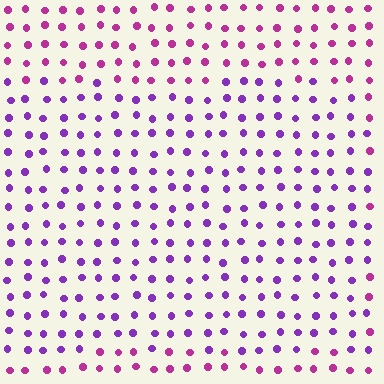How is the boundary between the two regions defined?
The boundary is defined purely by a slight shift in hue (about 37 degrees). Spacing, size, and orientation are identical on both sides.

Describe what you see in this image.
The image is filled with small magenta elements in a uniform arrangement. A rectangle-shaped region is visible where the elements are tinted to a slightly different hue, forming a subtle color boundary.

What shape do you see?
I see a rectangle.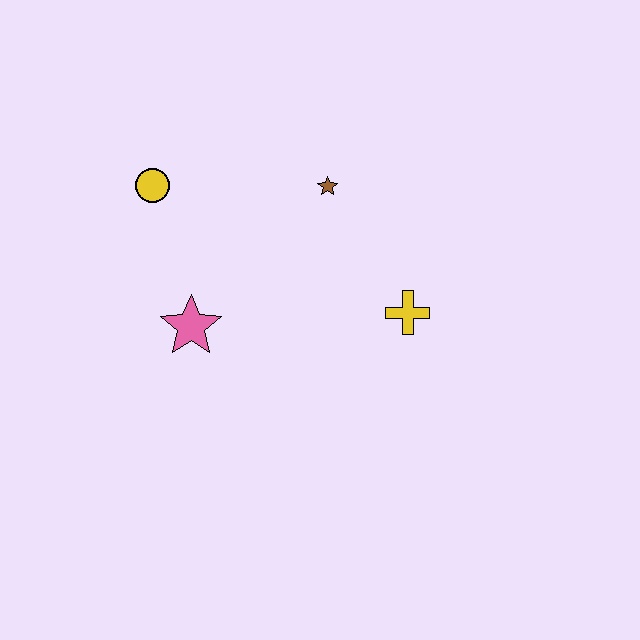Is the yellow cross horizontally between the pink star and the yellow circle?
No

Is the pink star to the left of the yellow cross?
Yes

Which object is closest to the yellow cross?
The brown star is closest to the yellow cross.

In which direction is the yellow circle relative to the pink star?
The yellow circle is above the pink star.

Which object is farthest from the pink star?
The yellow cross is farthest from the pink star.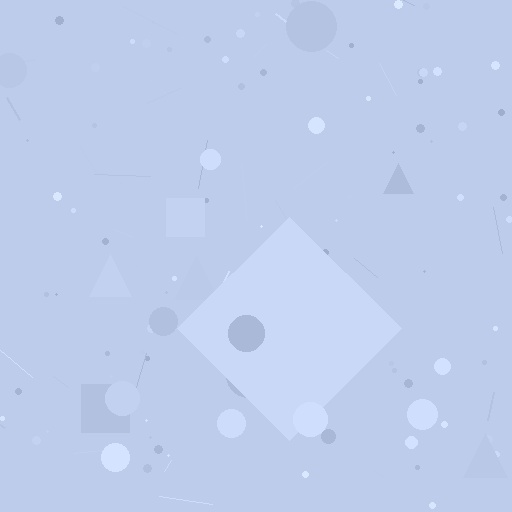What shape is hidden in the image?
A diamond is hidden in the image.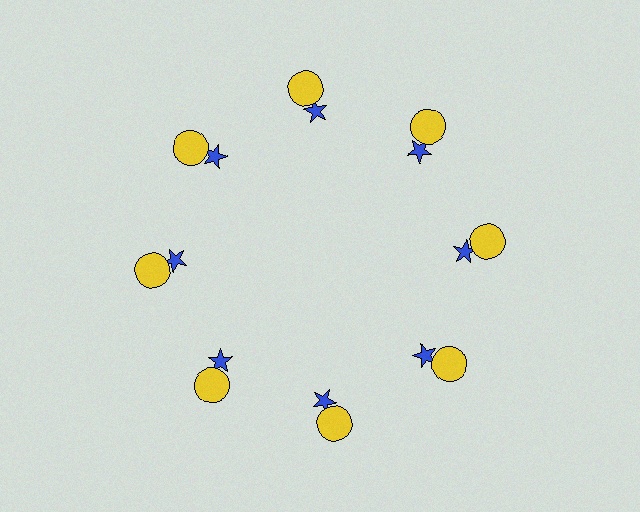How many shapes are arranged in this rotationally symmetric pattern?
There are 16 shapes, arranged in 8 groups of 2.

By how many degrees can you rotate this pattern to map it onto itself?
The pattern maps onto itself every 45 degrees of rotation.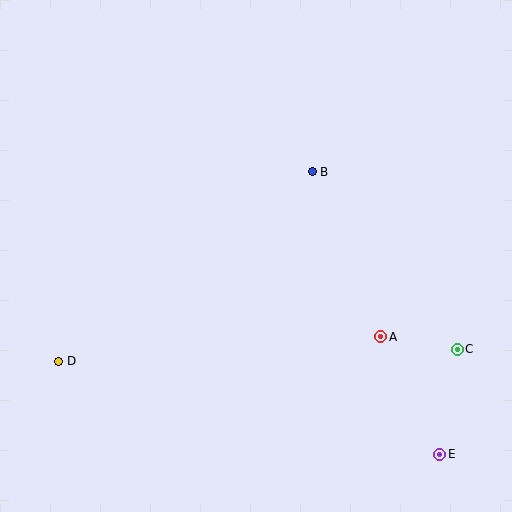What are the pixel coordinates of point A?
Point A is at (381, 337).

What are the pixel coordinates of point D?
Point D is at (59, 361).